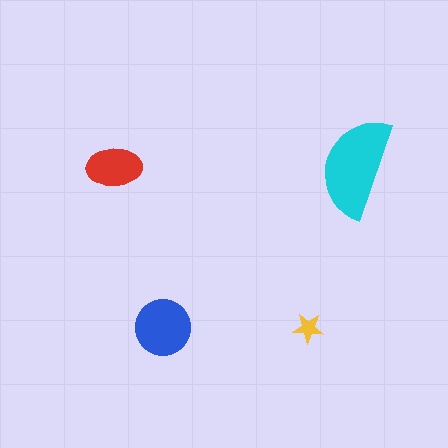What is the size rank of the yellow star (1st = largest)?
4th.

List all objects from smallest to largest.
The yellow star, the red ellipse, the blue circle, the cyan semicircle.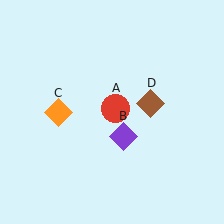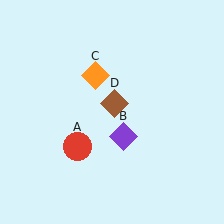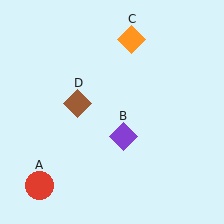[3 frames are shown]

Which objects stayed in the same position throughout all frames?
Purple diamond (object B) remained stationary.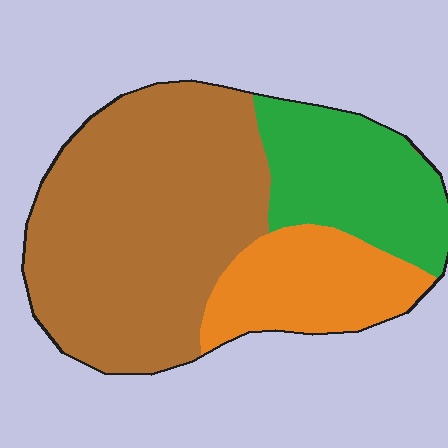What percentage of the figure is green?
Green covers around 25% of the figure.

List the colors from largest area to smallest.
From largest to smallest: brown, green, orange.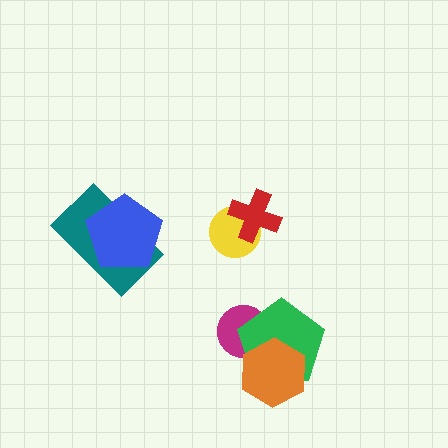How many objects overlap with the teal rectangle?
1 object overlaps with the teal rectangle.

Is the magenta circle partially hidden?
Yes, it is partially covered by another shape.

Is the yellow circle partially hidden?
Yes, it is partially covered by another shape.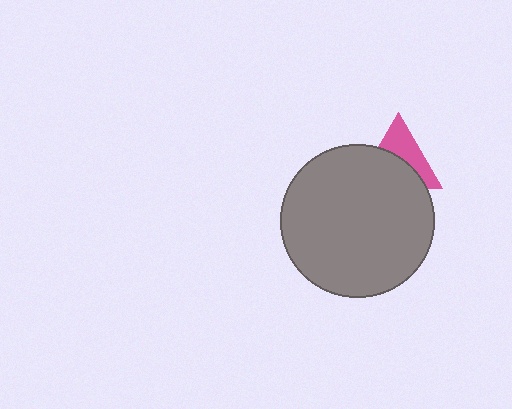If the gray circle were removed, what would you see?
You would see the complete pink triangle.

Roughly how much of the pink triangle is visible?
About half of it is visible (roughly 45%).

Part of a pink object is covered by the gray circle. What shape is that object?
It is a triangle.